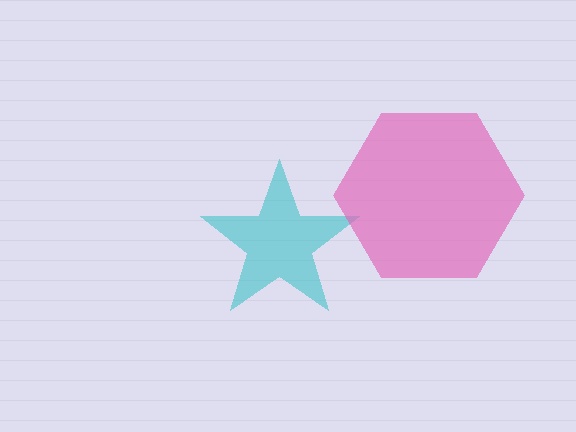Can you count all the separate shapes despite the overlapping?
Yes, there are 2 separate shapes.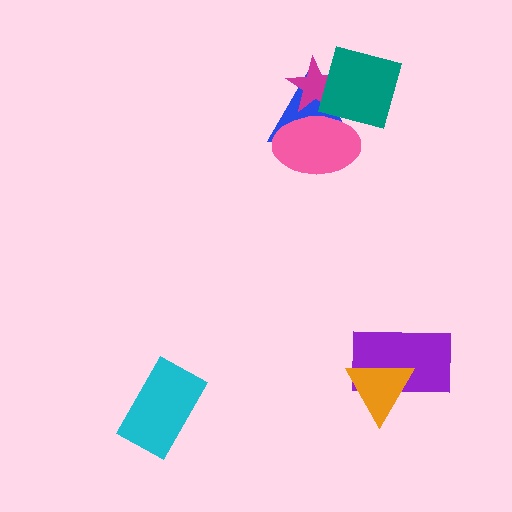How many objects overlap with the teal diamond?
3 objects overlap with the teal diamond.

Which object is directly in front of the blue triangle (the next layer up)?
The pink ellipse is directly in front of the blue triangle.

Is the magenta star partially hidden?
Yes, it is partially covered by another shape.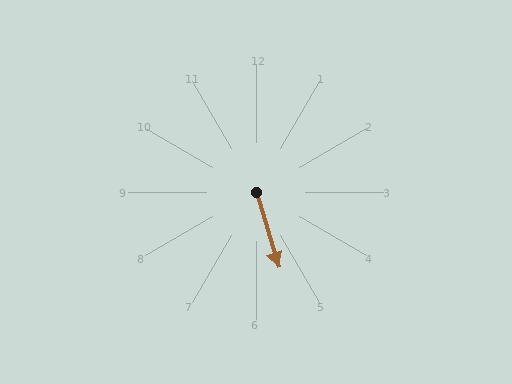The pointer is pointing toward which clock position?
Roughly 5 o'clock.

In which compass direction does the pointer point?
South.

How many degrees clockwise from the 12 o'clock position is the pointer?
Approximately 163 degrees.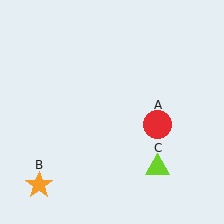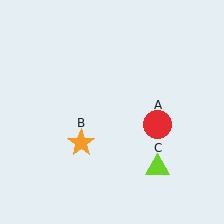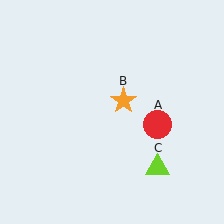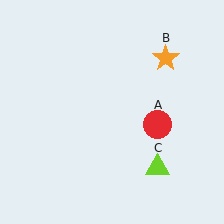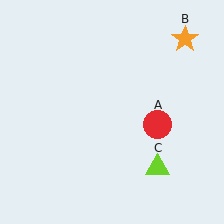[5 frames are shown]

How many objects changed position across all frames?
1 object changed position: orange star (object B).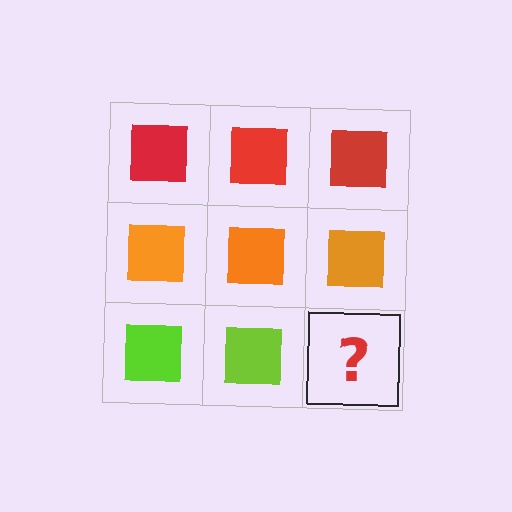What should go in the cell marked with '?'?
The missing cell should contain a lime square.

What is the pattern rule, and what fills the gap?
The rule is that each row has a consistent color. The gap should be filled with a lime square.